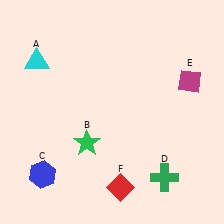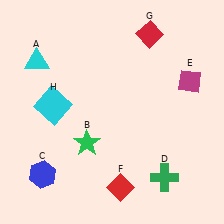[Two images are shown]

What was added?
A red diamond (G), a cyan square (H) were added in Image 2.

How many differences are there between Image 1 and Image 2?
There are 2 differences between the two images.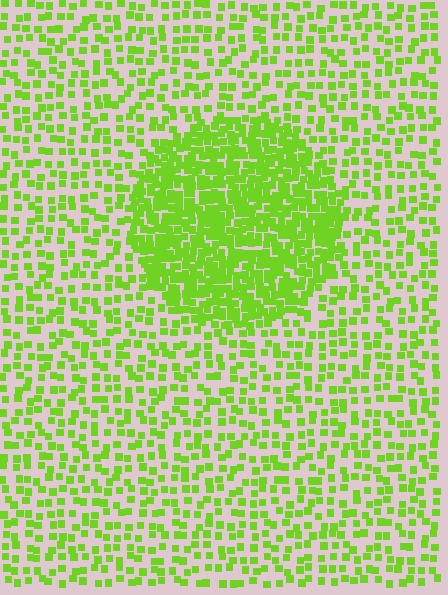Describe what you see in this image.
The image contains small lime elements arranged at two different densities. A circle-shaped region is visible where the elements are more densely packed than the surrounding area.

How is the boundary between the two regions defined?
The boundary is defined by a change in element density (approximately 2.4x ratio). All elements are the same color, size, and shape.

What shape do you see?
I see a circle.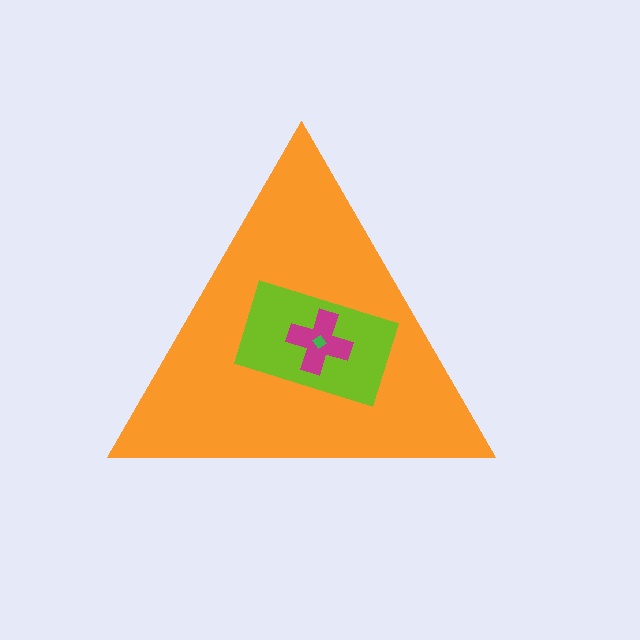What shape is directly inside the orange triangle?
The lime rectangle.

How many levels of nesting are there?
4.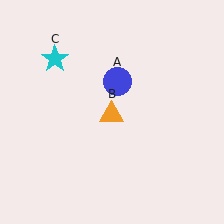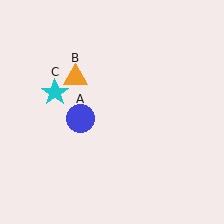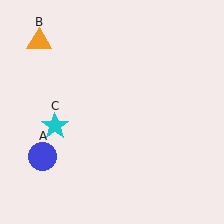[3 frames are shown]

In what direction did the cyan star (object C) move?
The cyan star (object C) moved down.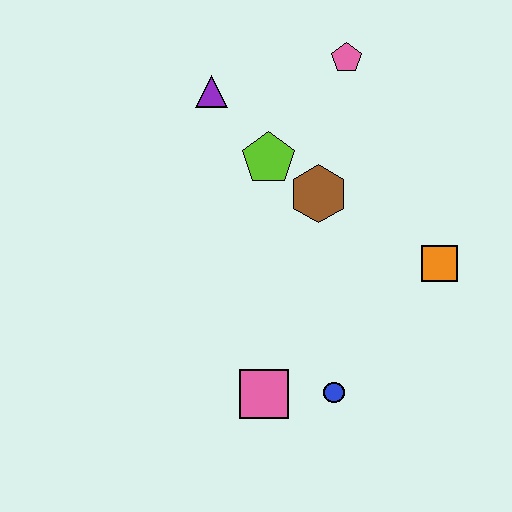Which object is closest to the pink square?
The blue circle is closest to the pink square.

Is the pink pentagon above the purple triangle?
Yes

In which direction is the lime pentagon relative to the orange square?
The lime pentagon is to the left of the orange square.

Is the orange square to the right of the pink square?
Yes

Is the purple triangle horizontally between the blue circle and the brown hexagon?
No